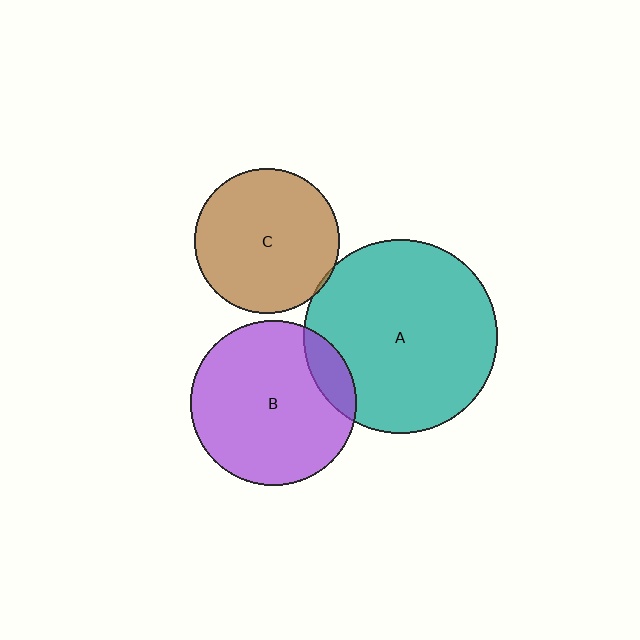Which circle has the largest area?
Circle A (teal).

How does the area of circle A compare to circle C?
Approximately 1.8 times.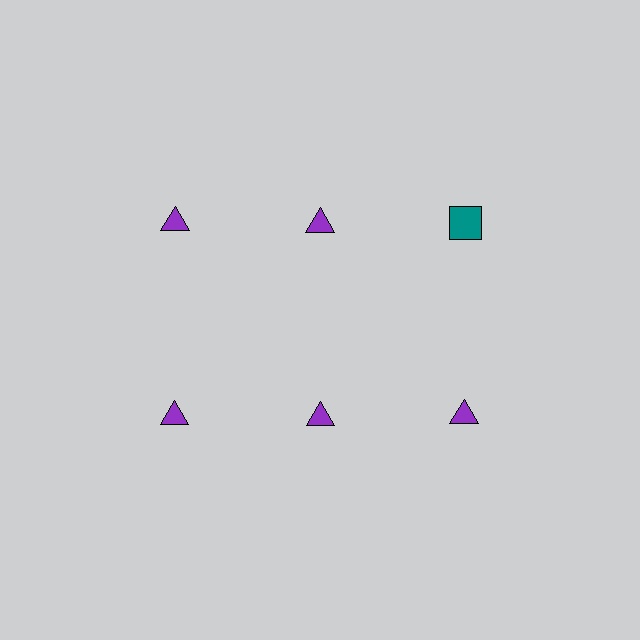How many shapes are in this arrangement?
There are 6 shapes arranged in a grid pattern.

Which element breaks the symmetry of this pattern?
The teal square in the top row, center column breaks the symmetry. All other shapes are purple triangles.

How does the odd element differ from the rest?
It differs in both color (teal instead of purple) and shape (square instead of triangle).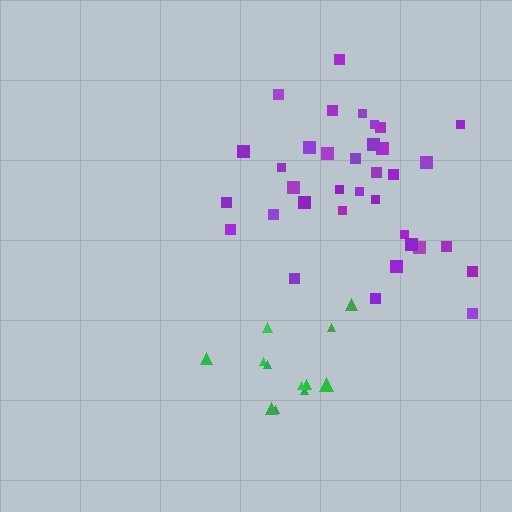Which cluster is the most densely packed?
Green.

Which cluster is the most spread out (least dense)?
Purple.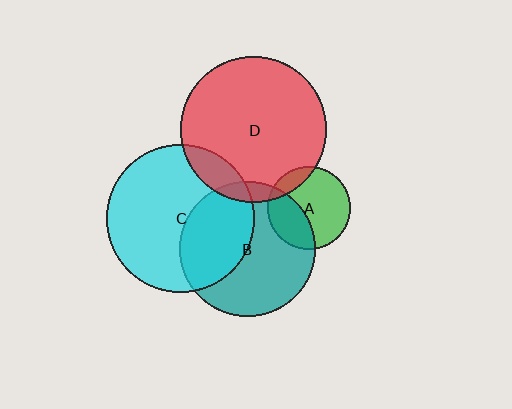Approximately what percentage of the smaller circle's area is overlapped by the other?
Approximately 35%.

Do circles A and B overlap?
Yes.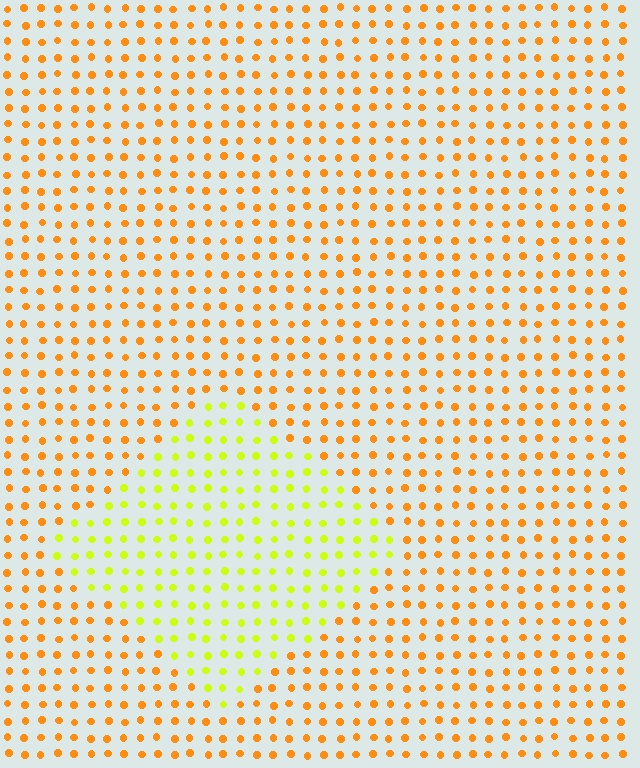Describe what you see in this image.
The image is filled with small orange elements in a uniform arrangement. A diamond-shaped region is visible where the elements are tinted to a slightly different hue, forming a subtle color boundary.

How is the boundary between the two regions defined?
The boundary is defined purely by a slight shift in hue (about 41 degrees). Spacing, size, and orientation are identical on both sides.